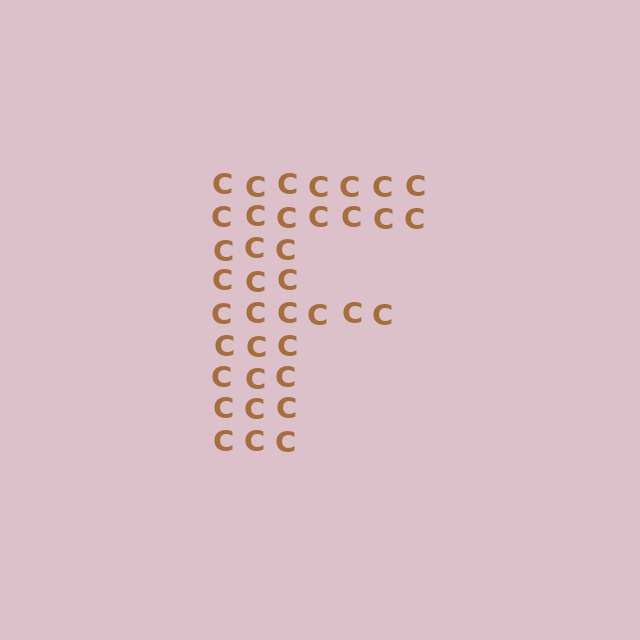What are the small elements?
The small elements are letter C's.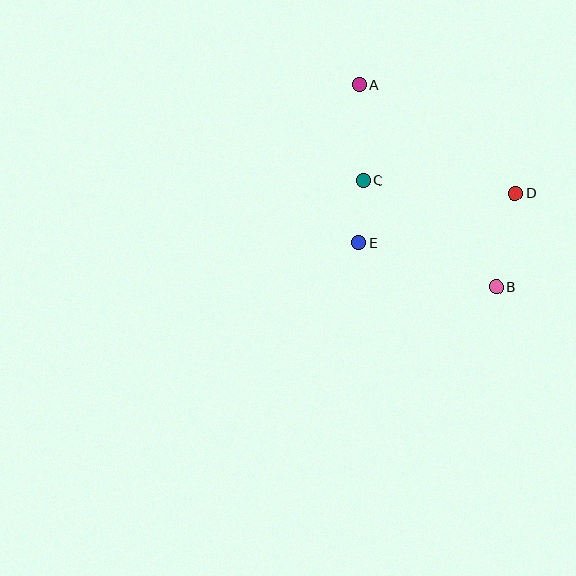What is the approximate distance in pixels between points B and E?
The distance between B and E is approximately 144 pixels.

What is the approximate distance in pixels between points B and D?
The distance between B and D is approximately 96 pixels.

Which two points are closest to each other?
Points C and E are closest to each other.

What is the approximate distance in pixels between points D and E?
The distance between D and E is approximately 165 pixels.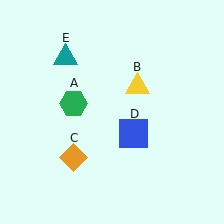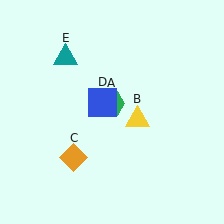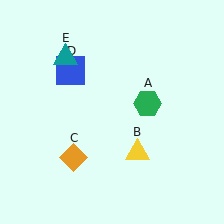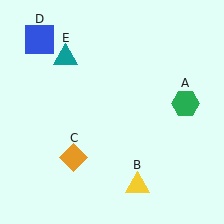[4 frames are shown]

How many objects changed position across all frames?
3 objects changed position: green hexagon (object A), yellow triangle (object B), blue square (object D).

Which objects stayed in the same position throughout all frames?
Orange diamond (object C) and teal triangle (object E) remained stationary.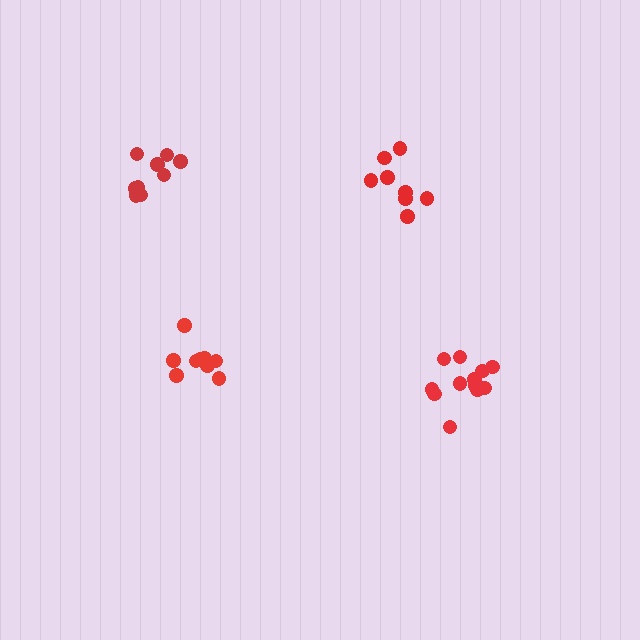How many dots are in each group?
Group 1: 12 dots, Group 2: 8 dots, Group 3: 9 dots, Group 4: 9 dots (38 total).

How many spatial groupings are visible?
There are 4 spatial groupings.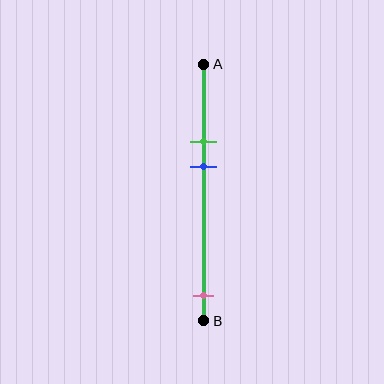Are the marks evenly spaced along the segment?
No, the marks are not evenly spaced.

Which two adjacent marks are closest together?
The green and blue marks are the closest adjacent pair.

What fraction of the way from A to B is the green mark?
The green mark is approximately 30% (0.3) of the way from A to B.